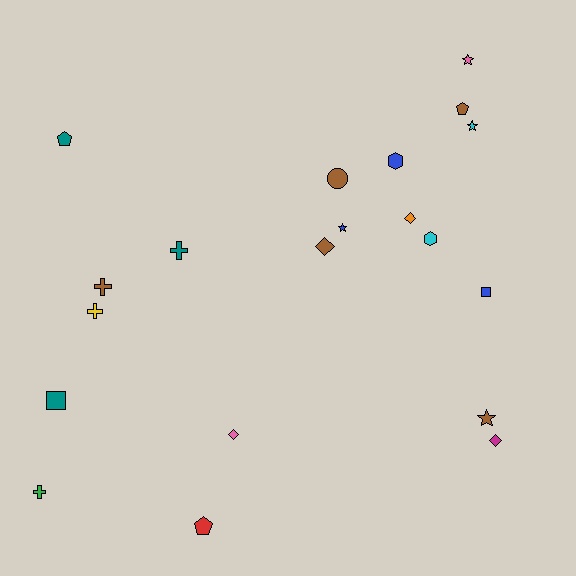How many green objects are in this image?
There is 1 green object.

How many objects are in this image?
There are 20 objects.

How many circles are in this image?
There is 1 circle.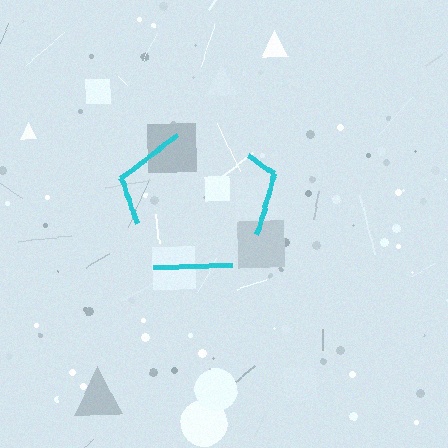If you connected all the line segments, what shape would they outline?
They would outline a pentagon.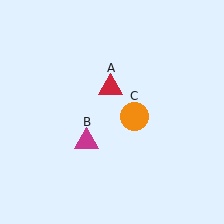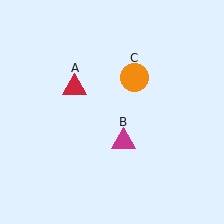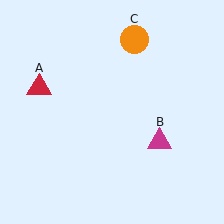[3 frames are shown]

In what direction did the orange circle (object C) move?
The orange circle (object C) moved up.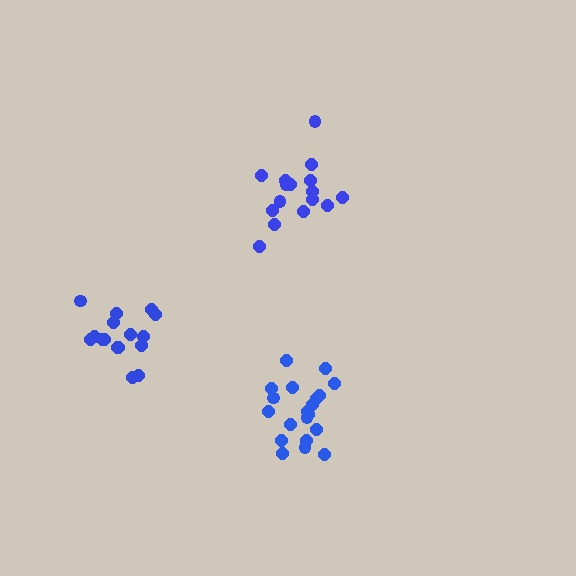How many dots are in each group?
Group 1: 20 dots, Group 2: 16 dots, Group 3: 16 dots (52 total).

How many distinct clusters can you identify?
There are 3 distinct clusters.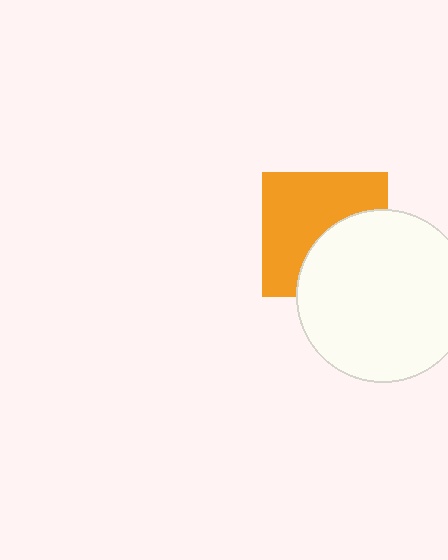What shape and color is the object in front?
The object in front is a white circle.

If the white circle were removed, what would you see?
You would see the complete orange square.